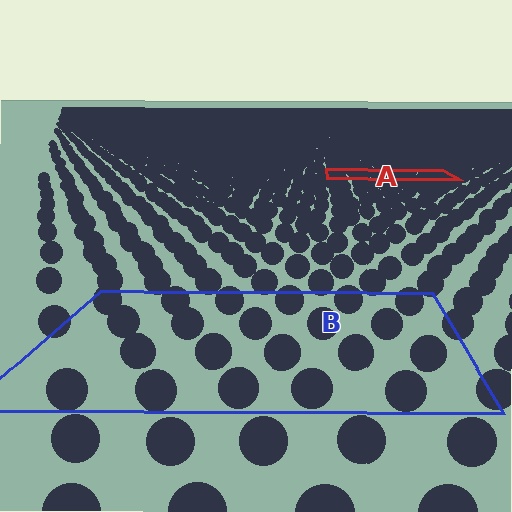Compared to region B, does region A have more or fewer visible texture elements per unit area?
Region A has more texture elements per unit area — they are packed more densely because it is farther away.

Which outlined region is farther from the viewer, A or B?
Region A is farther from the viewer — the texture elements inside it appear smaller and more densely packed.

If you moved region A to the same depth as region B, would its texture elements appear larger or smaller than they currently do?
They would appear larger. At a closer depth, the same texture elements are projected at a bigger on-screen size.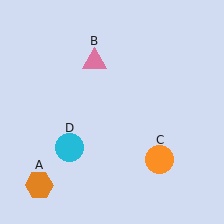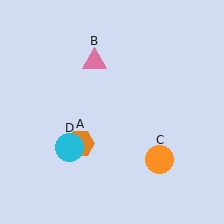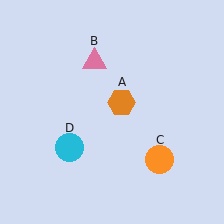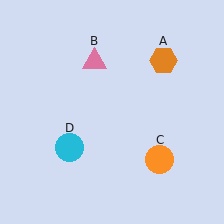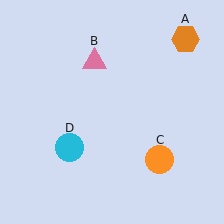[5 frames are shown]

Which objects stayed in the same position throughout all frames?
Pink triangle (object B) and orange circle (object C) and cyan circle (object D) remained stationary.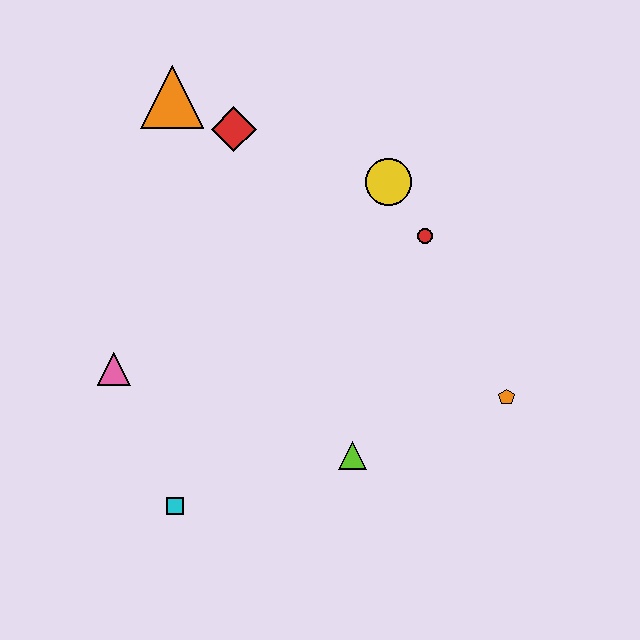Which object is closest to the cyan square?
The pink triangle is closest to the cyan square.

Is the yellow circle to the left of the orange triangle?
No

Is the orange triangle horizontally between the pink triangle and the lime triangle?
Yes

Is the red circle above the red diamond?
No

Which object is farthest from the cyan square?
The orange triangle is farthest from the cyan square.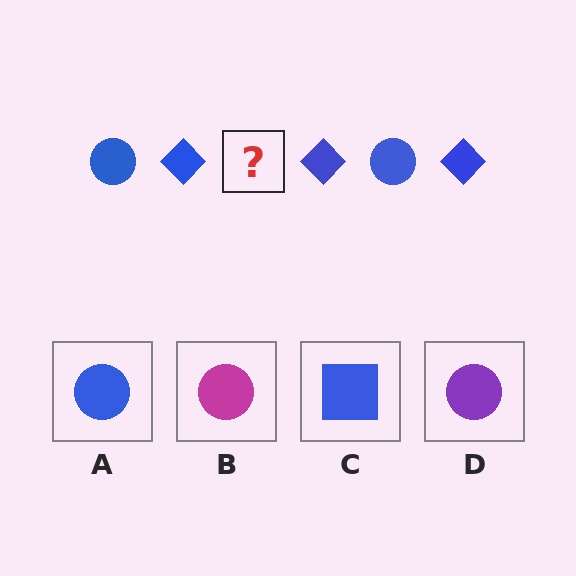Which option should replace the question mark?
Option A.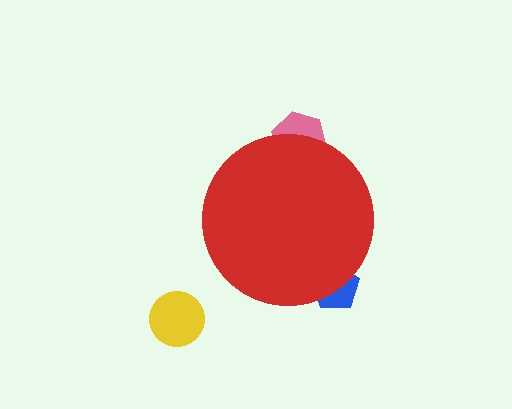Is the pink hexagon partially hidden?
Yes, the pink hexagon is partially hidden behind the red circle.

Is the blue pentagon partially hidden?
Yes, the blue pentagon is partially hidden behind the red circle.